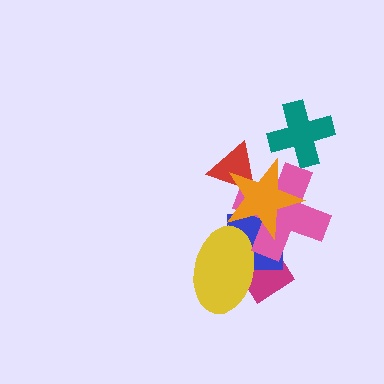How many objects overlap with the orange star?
3 objects overlap with the orange star.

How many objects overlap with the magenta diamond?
3 objects overlap with the magenta diamond.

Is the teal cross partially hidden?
No, no other shape covers it.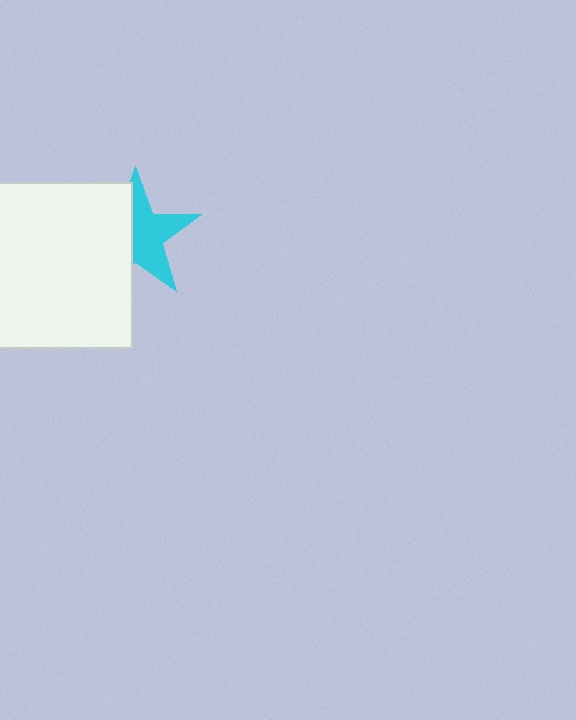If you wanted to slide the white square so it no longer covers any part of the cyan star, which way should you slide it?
Slide it left — that is the most direct way to separate the two shapes.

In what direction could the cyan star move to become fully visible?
The cyan star could move right. That would shift it out from behind the white square entirely.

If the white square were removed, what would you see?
You would see the complete cyan star.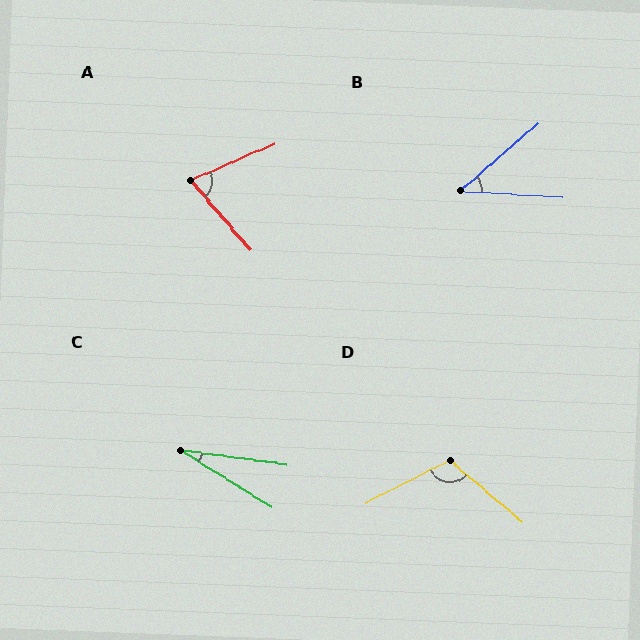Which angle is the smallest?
C, at approximately 25 degrees.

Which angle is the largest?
D, at approximately 112 degrees.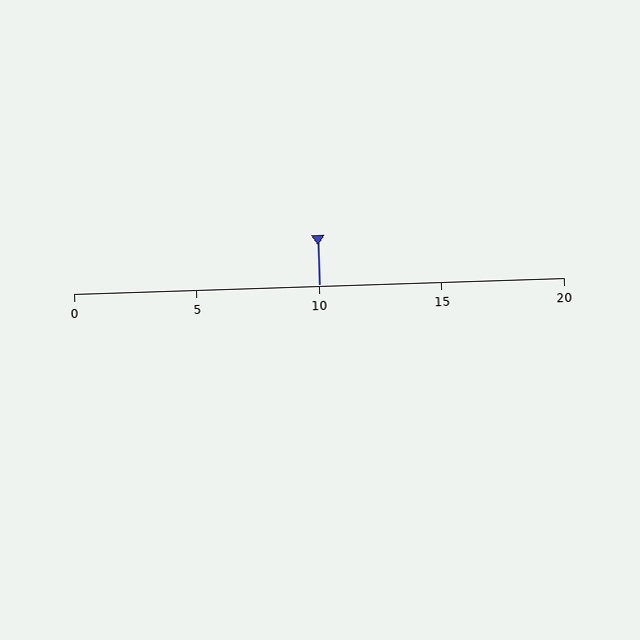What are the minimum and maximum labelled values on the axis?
The axis runs from 0 to 20.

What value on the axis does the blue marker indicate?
The marker indicates approximately 10.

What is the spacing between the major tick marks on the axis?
The major ticks are spaced 5 apart.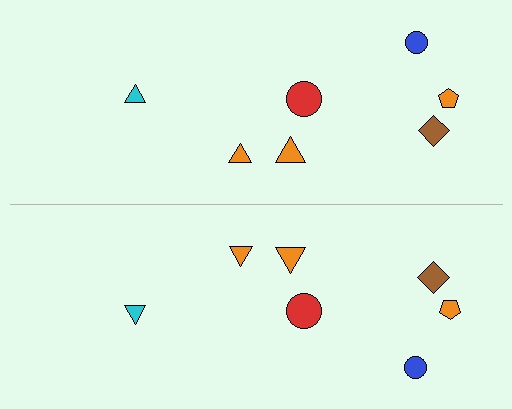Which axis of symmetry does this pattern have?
The pattern has a horizontal axis of symmetry running through the center of the image.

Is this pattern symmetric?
Yes, this pattern has bilateral (reflection) symmetry.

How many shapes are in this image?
There are 14 shapes in this image.